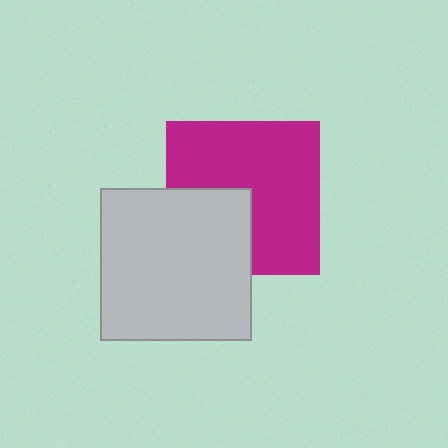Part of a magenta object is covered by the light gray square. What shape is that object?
It is a square.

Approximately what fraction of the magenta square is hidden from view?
Roughly 32% of the magenta square is hidden behind the light gray square.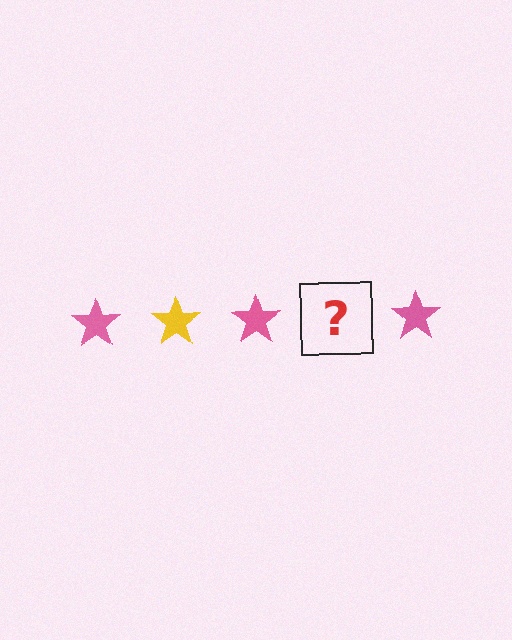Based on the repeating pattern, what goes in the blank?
The blank should be a yellow star.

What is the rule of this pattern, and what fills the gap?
The rule is that the pattern cycles through pink, yellow stars. The gap should be filled with a yellow star.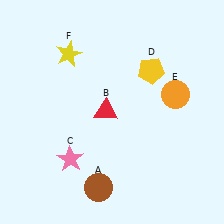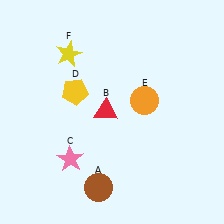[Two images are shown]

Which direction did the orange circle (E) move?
The orange circle (E) moved left.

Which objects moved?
The objects that moved are: the yellow pentagon (D), the orange circle (E).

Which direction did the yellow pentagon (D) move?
The yellow pentagon (D) moved left.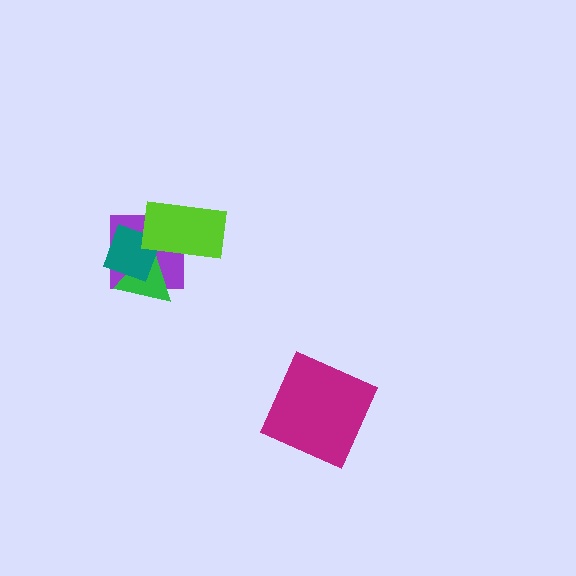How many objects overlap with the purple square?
3 objects overlap with the purple square.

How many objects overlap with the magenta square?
0 objects overlap with the magenta square.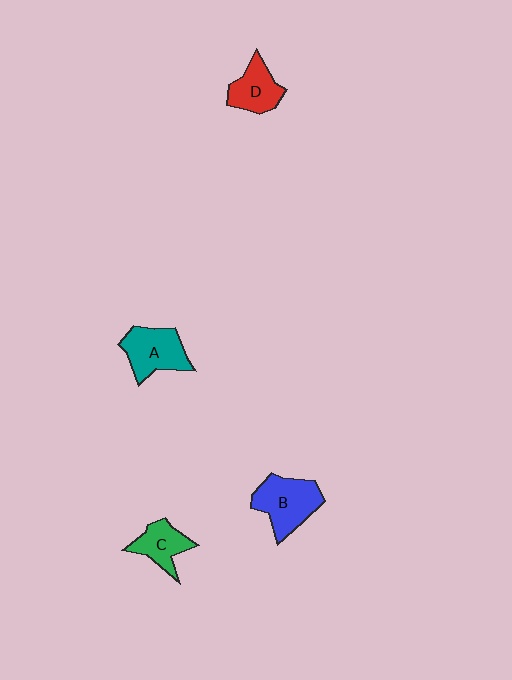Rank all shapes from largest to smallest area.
From largest to smallest: B (blue), A (teal), D (red), C (green).